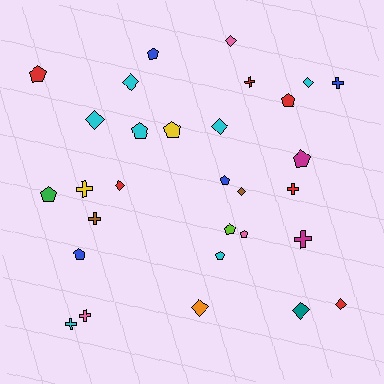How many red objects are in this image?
There are 6 red objects.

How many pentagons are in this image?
There are 12 pentagons.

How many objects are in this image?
There are 30 objects.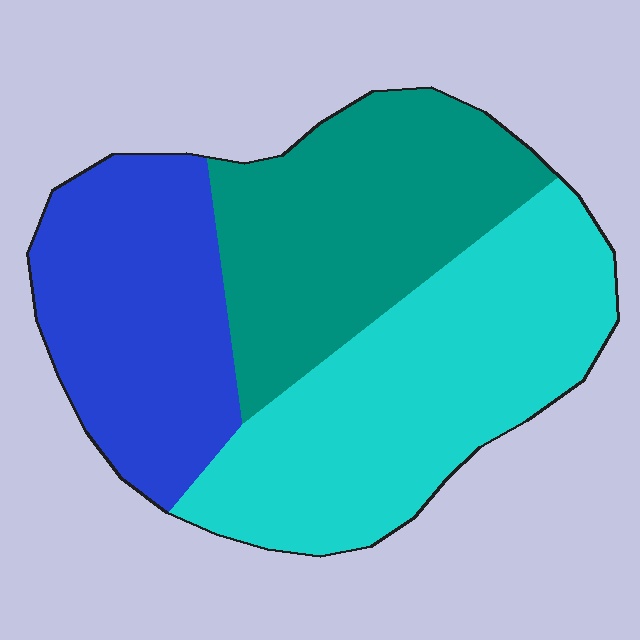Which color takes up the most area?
Cyan, at roughly 40%.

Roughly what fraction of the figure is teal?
Teal covers 32% of the figure.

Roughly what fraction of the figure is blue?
Blue covers around 30% of the figure.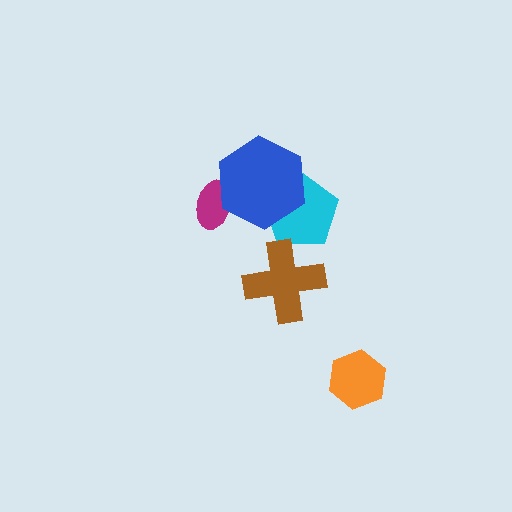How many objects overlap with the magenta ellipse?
1 object overlaps with the magenta ellipse.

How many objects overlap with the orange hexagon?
0 objects overlap with the orange hexagon.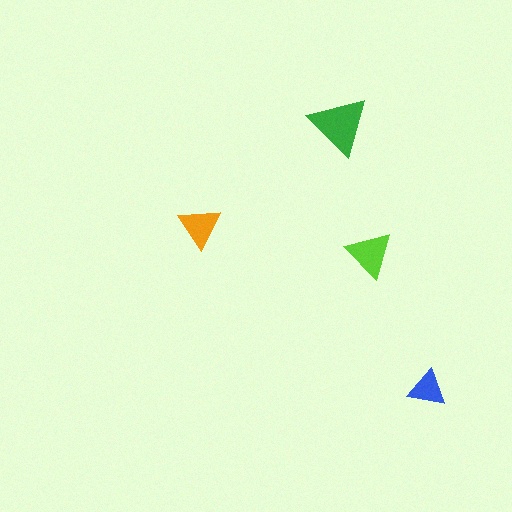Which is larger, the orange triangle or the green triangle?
The green one.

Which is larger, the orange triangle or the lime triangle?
The lime one.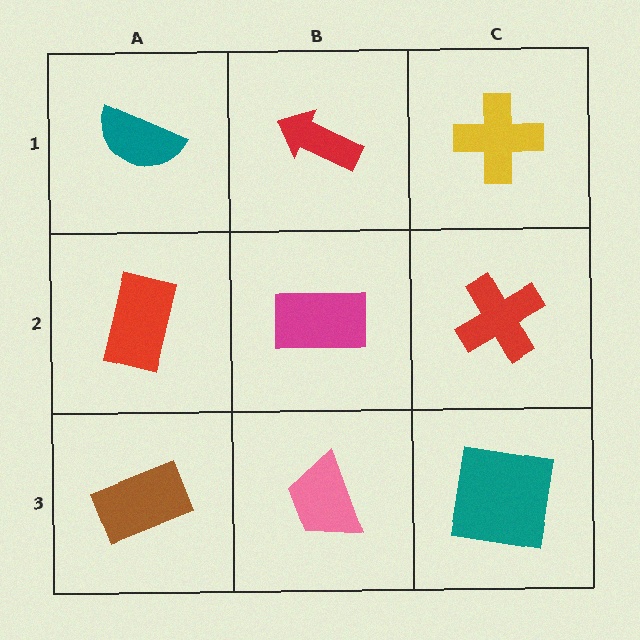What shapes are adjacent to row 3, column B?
A magenta rectangle (row 2, column B), a brown rectangle (row 3, column A), a teal square (row 3, column C).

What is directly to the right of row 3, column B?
A teal square.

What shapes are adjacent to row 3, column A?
A red rectangle (row 2, column A), a pink trapezoid (row 3, column B).